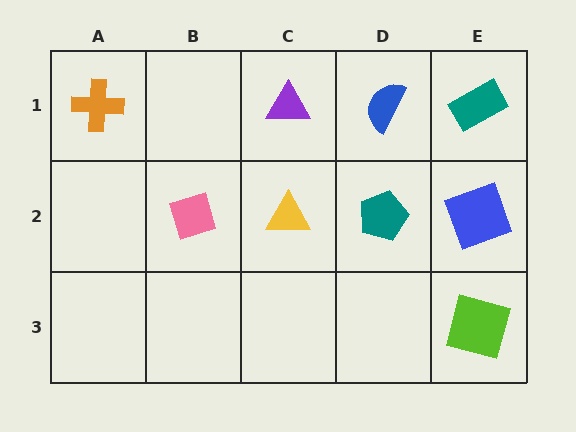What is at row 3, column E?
A lime square.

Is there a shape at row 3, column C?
No, that cell is empty.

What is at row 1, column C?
A purple triangle.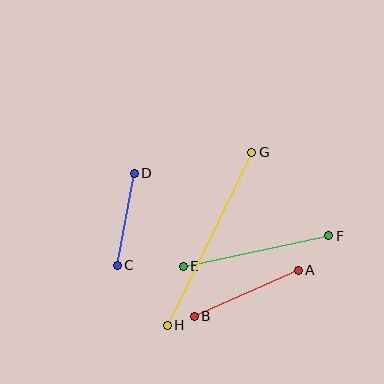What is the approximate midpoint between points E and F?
The midpoint is at approximately (256, 251) pixels.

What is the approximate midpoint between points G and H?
The midpoint is at approximately (210, 239) pixels.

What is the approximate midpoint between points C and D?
The midpoint is at approximately (126, 219) pixels.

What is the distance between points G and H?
The distance is approximately 193 pixels.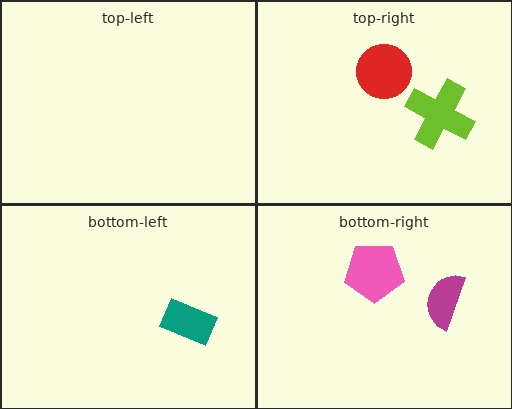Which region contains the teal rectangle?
The bottom-left region.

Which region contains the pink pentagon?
The bottom-right region.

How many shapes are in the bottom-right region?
2.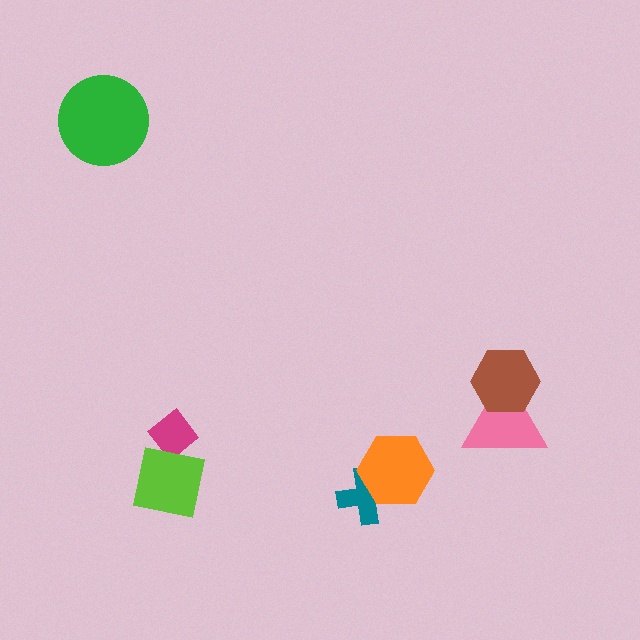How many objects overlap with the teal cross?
1 object overlaps with the teal cross.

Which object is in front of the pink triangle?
The brown hexagon is in front of the pink triangle.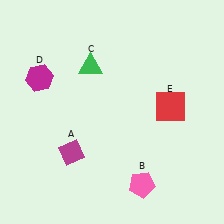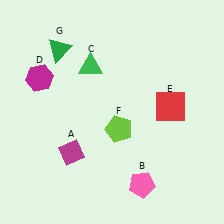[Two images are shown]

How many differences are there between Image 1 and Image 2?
There are 2 differences between the two images.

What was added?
A lime pentagon (F), a green triangle (G) were added in Image 2.